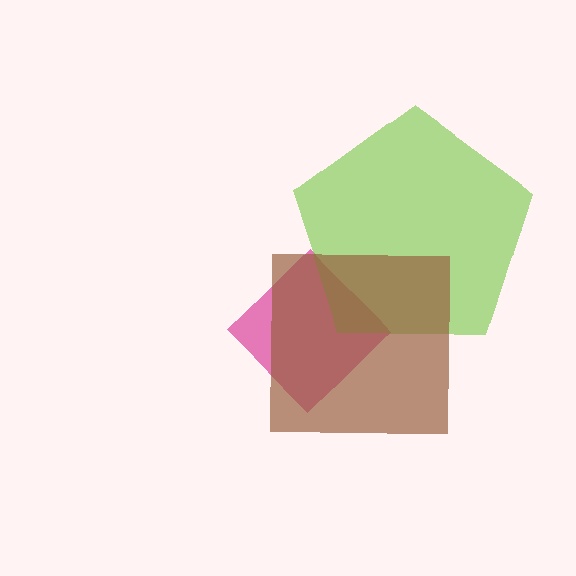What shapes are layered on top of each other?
The layered shapes are: a magenta diamond, a lime pentagon, a brown square.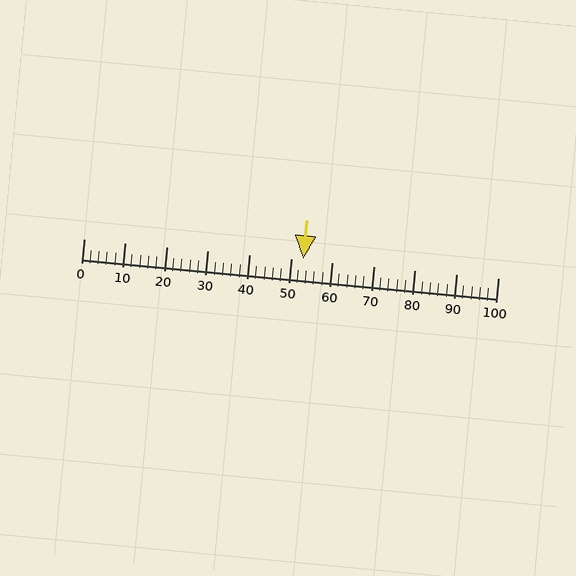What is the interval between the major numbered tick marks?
The major tick marks are spaced 10 units apart.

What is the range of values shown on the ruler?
The ruler shows values from 0 to 100.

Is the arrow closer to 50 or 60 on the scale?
The arrow is closer to 50.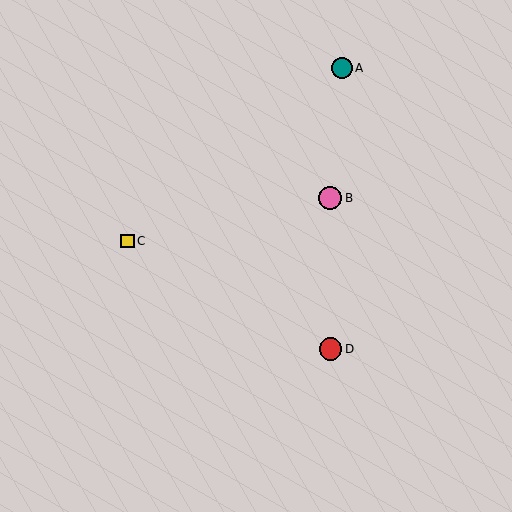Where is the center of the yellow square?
The center of the yellow square is at (128, 241).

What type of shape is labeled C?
Shape C is a yellow square.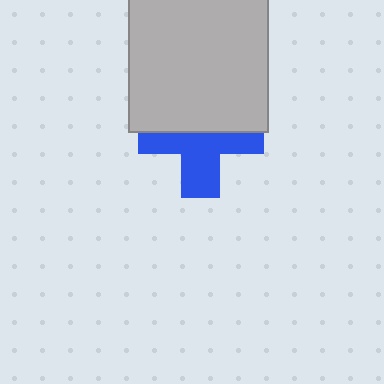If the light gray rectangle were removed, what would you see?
You would see the complete blue cross.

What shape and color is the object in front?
The object in front is a light gray rectangle.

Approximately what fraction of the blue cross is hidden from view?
Roughly 48% of the blue cross is hidden behind the light gray rectangle.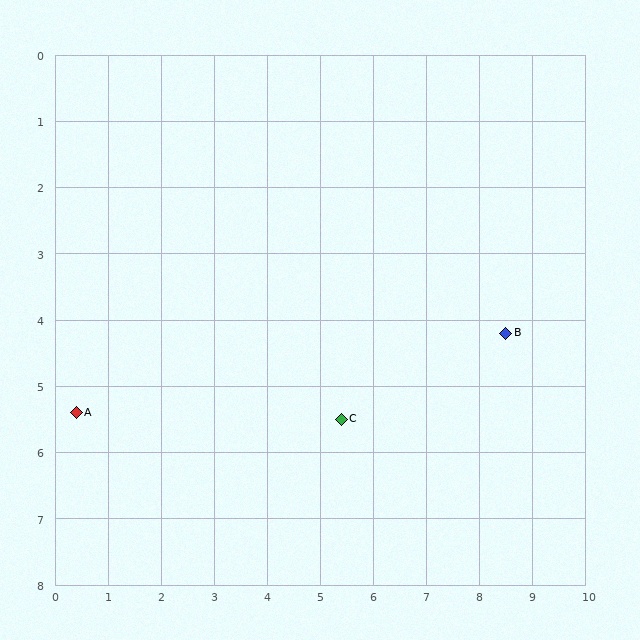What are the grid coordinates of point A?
Point A is at approximately (0.4, 5.4).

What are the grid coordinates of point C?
Point C is at approximately (5.4, 5.5).